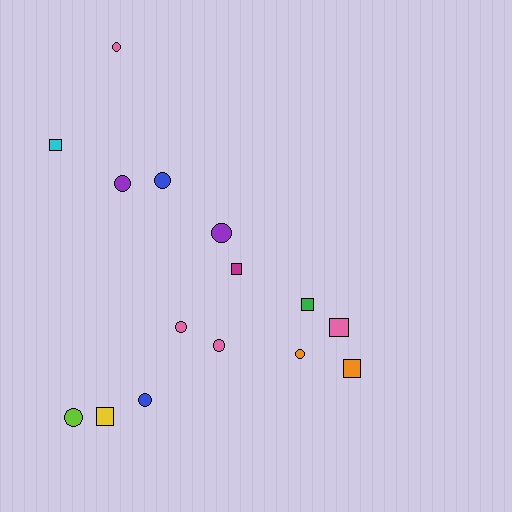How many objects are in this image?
There are 15 objects.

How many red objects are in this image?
There are no red objects.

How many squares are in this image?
There are 6 squares.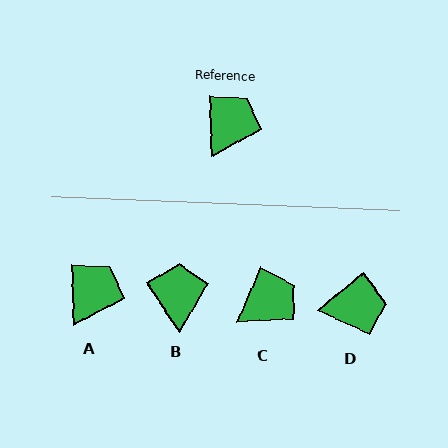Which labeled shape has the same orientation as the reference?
A.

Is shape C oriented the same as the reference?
No, it is off by about 25 degrees.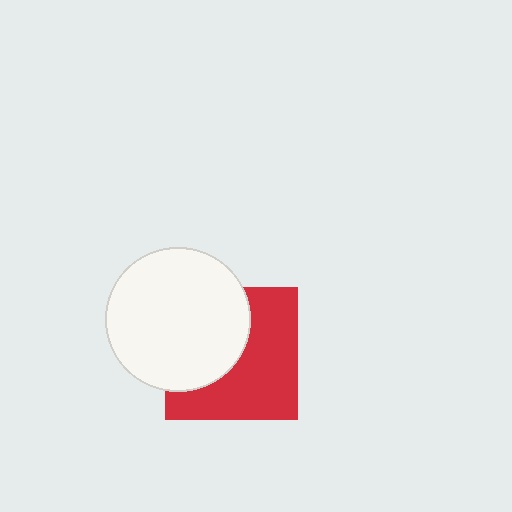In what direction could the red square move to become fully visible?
The red square could move right. That would shift it out from behind the white circle entirely.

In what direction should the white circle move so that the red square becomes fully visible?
The white circle should move left. That is the shortest direction to clear the overlap and leave the red square fully visible.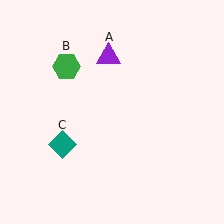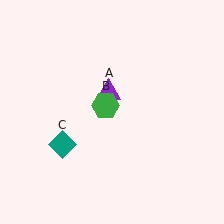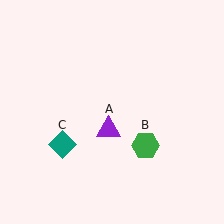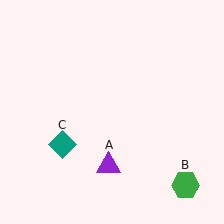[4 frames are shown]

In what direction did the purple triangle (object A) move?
The purple triangle (object A) moved down.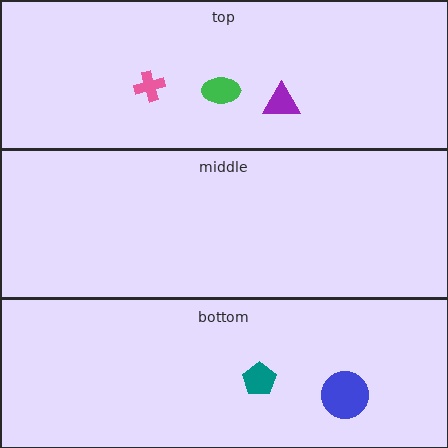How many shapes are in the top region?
3.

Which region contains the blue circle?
The bottom region.